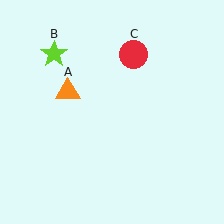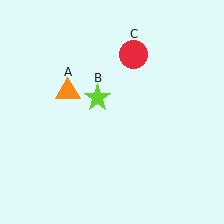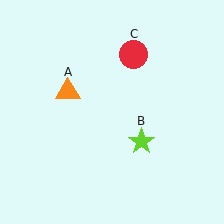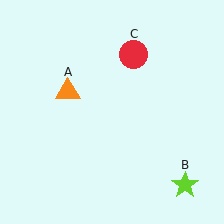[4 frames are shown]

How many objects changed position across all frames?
1 object changed position: lime star (object B).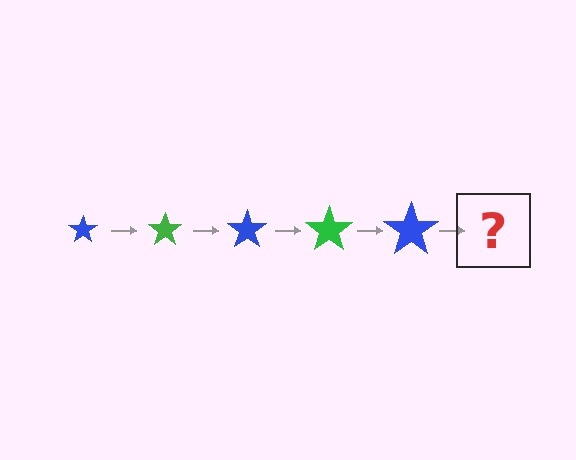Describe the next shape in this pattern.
It should be a green star, larger than the previous one.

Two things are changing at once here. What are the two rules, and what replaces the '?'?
The two rules are that the star grows larger each step and the color cycles through blue and green. The '?' should be a green star, larger than the previous one.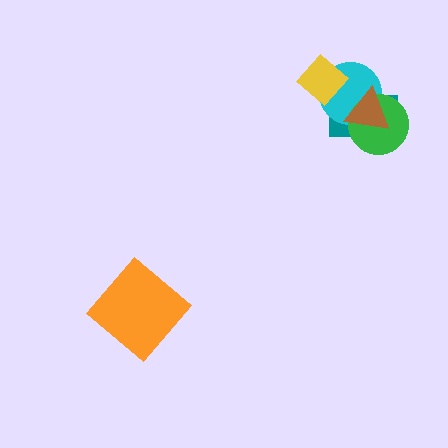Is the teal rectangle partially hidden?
Yes, it is partially covered by another shape.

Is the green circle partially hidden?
Yes, it is partially covered by another shape.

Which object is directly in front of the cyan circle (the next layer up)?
The green circle is directly in front of the cyan circle.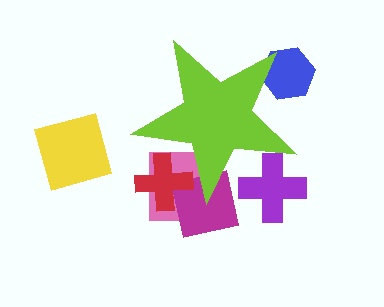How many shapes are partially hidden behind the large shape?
5 shapes are partially hidden.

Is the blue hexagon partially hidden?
Yes, the blue hexagon is partially hidden behind the lime star.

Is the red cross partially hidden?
Yes, the red cross is partially hidden behind the lime star.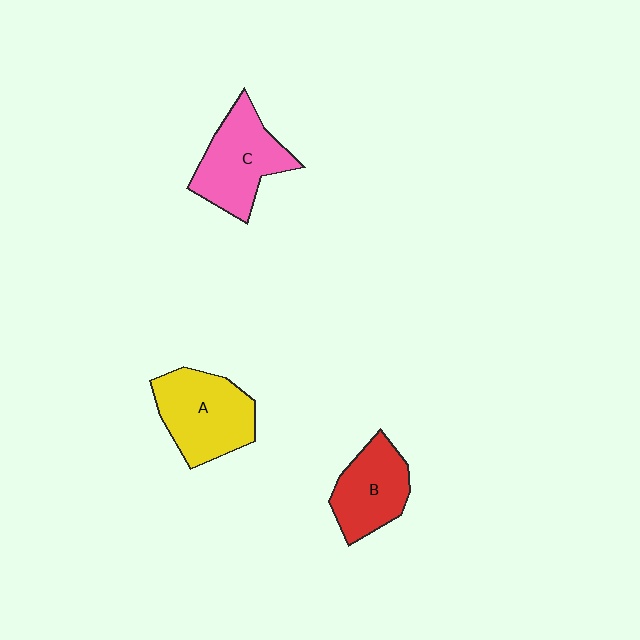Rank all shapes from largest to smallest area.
From largest to smallest: A (yellow), C (pink), B (red).